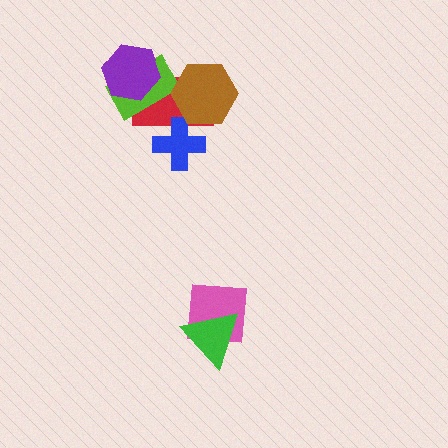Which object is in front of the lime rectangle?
The purple hexagon is in front of the lime rectangle.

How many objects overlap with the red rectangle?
4 objects overlap with the red rectangle.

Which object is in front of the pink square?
The green triangle is in front of the pink square.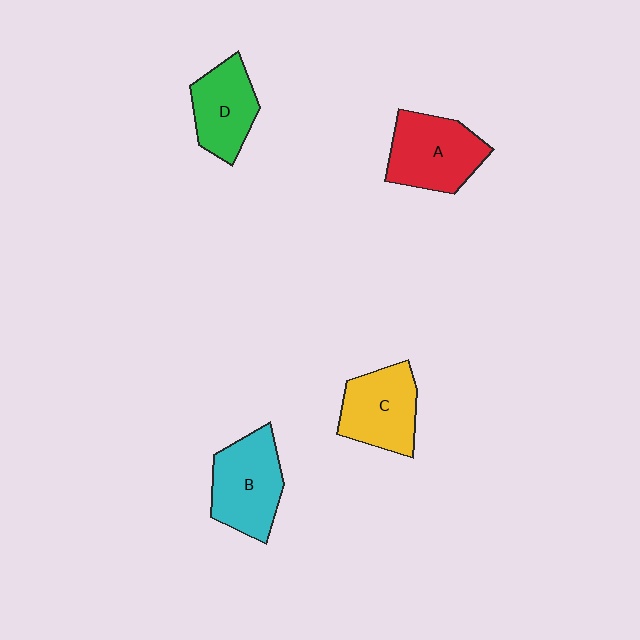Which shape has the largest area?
Shape B (cyan).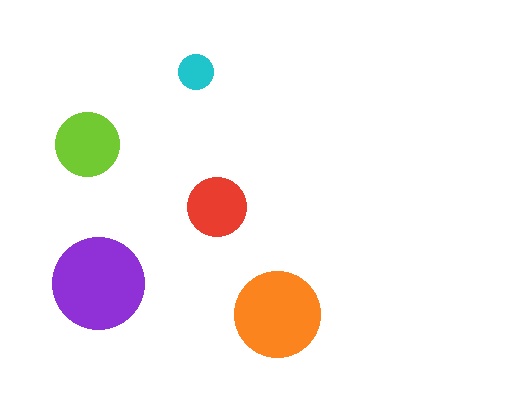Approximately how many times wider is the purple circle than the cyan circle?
About 2.5 times wider.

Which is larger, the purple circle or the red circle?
The purple one.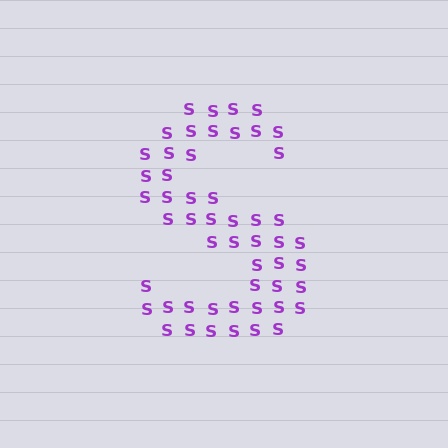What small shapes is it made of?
It is made of small letter S's.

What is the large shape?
The large shape is the letter S.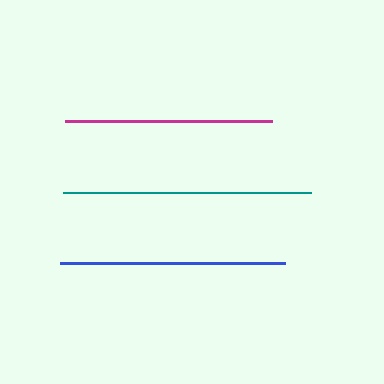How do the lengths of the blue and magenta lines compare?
The blue and magenta lines are approximately the same length.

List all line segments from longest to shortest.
From longest to shortest: teal, blue, magenta.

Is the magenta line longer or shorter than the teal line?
The teal line is longer than the magenta line.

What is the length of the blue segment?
The blue segment is approximately 224 pixels long.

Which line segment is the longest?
The teal line is the longest at approximately 248 pixels.